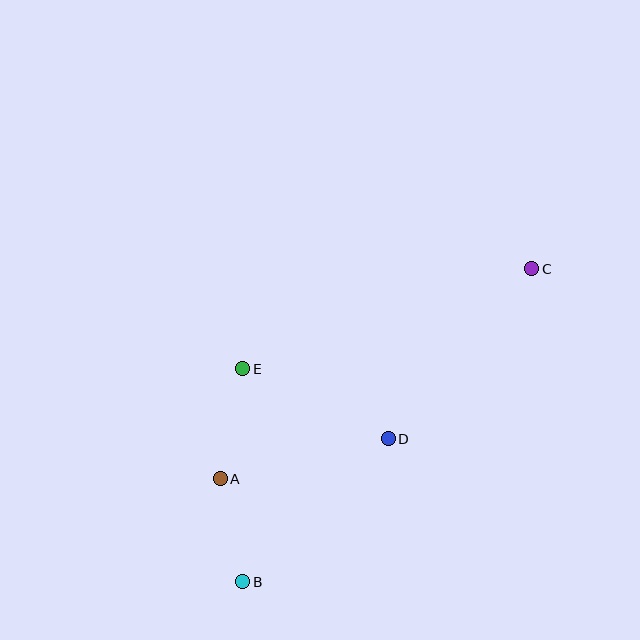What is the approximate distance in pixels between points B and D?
The distance between B and D is approximately 204 pixels.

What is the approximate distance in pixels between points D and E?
The distance between D and E is approximately 162 pixels.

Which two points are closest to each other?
Points A and B are closest to each other.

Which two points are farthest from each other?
Points B and C are farthest from each other.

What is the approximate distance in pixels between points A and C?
The distance between A and C is approximately 376 pixels.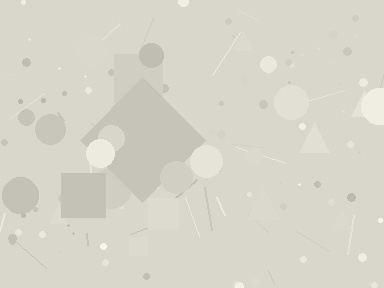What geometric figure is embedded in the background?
A diamond is embedded in the background.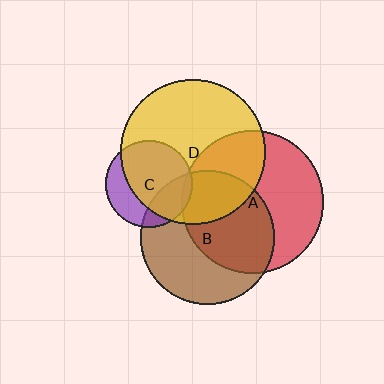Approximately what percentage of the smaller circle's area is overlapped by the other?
Approximately 50%.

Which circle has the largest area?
Circle D (yellow).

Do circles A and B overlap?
Yes.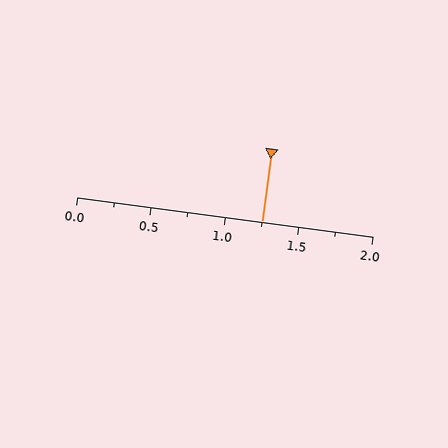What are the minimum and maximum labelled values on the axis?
The axis runs from 0.0 to 2.0.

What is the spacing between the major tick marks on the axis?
The major ticks are spaced 0.5 apart.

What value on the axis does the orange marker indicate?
The marker indicates approximately 1.25.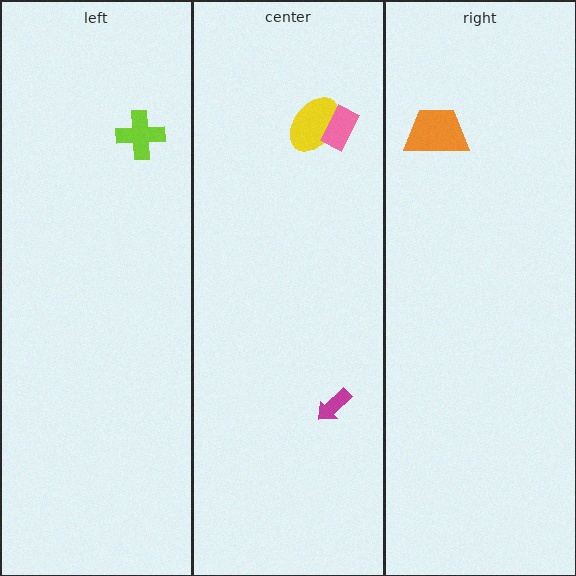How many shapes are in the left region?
1.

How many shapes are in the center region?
3.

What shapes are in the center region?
The yellow ellipse, the magenta arrow, the pink rectangle.